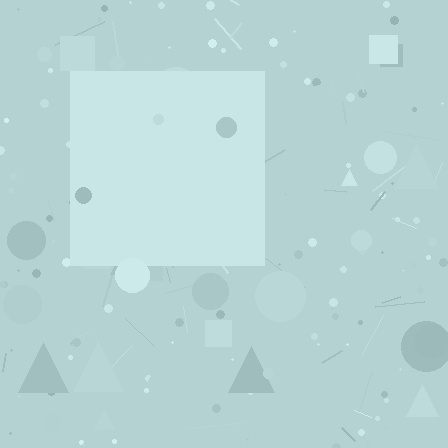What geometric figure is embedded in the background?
A square is embedded in the background.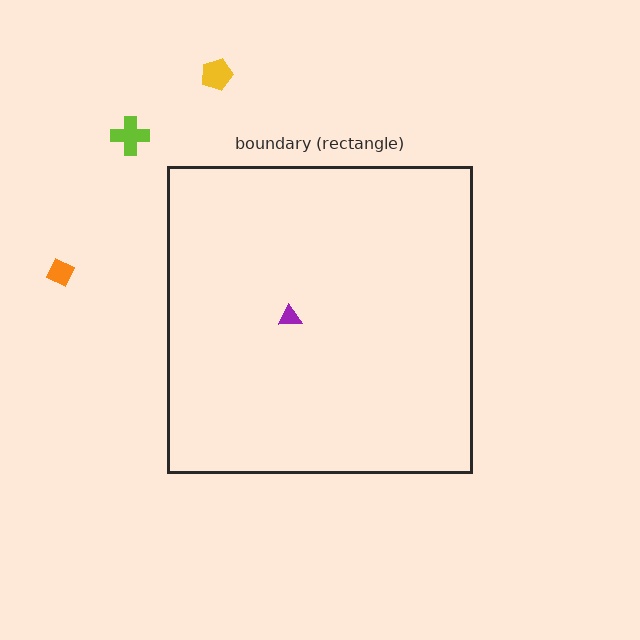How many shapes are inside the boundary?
1 inside, 3 outside.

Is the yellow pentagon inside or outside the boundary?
Outside.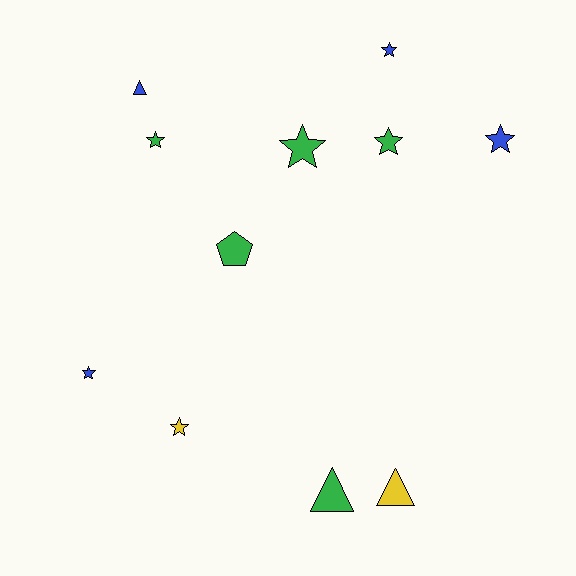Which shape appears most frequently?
Star, with 7 objects.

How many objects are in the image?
There are 11 objects.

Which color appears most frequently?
Green, with 5 objects.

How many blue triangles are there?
There is 1 blue triangle.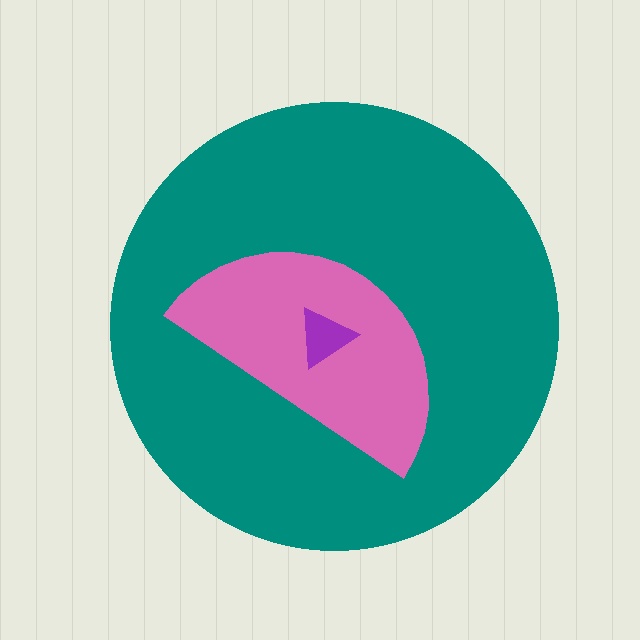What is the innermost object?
The purple triangle.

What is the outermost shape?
The teal circle.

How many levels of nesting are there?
3.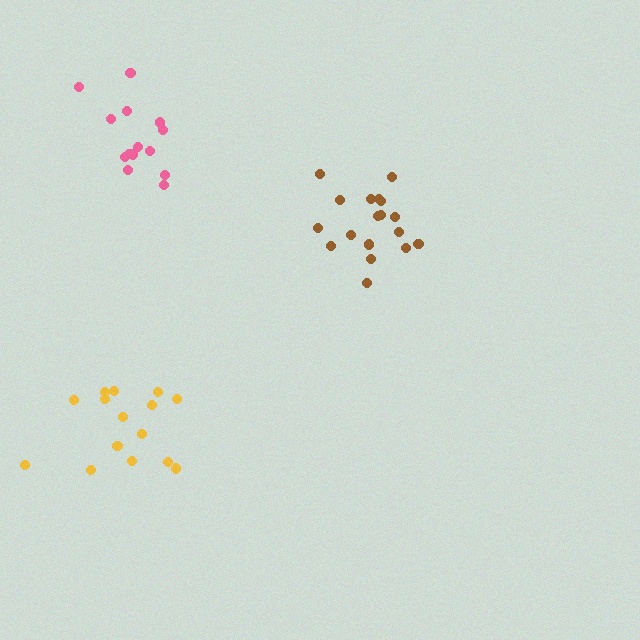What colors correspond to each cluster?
The clusters are colored: brown, pink, yellow.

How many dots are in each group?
Group 1: 18 dots, Group 2: 14 dots, Group 3: 15 dots (47 total).